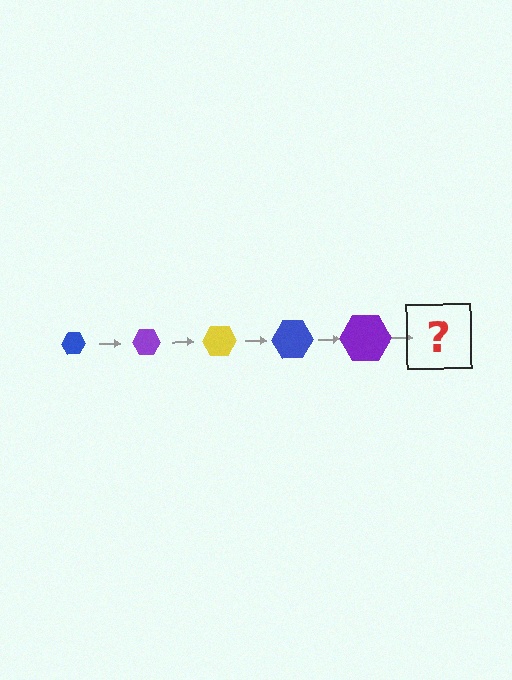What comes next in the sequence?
The next element should be a yellow hexagon, larger than the previous one.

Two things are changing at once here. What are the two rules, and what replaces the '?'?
The two rules are that the hexagon grows larger each step and the color cycles through blue, purple, and yellow. The '?' should be a yellow hexagon, larger than the previous one.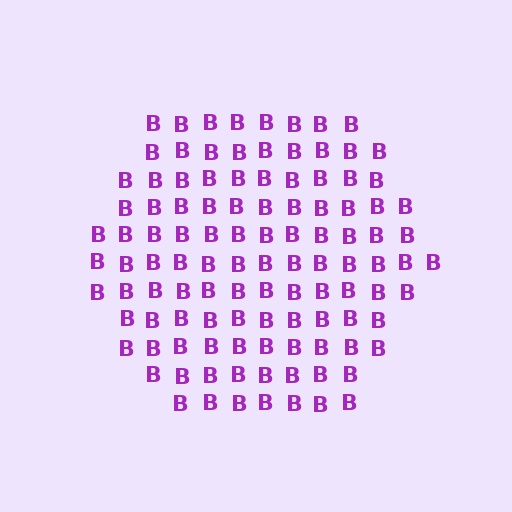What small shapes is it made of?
It is made of small letter B's.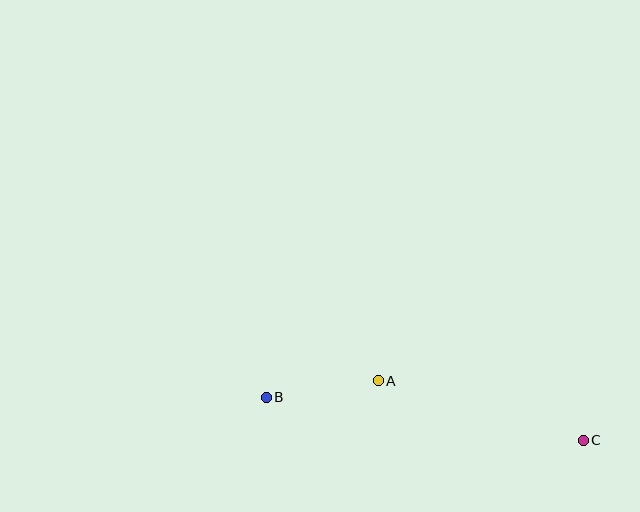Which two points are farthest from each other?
Points B and C are farthest from each other.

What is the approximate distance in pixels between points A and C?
The distance between A and C is approximately 213 pixels.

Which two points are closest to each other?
Points A and B are closest to each other.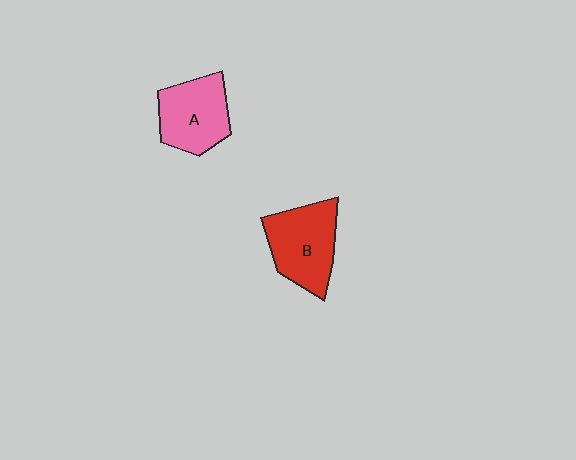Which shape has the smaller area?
Shape A (pink).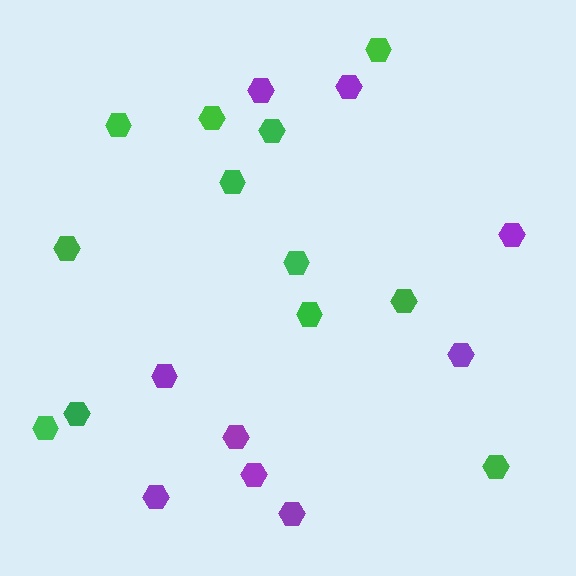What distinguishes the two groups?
There are 2 groups: one group of purple hexagons (9) and one group of green hexagons (12).